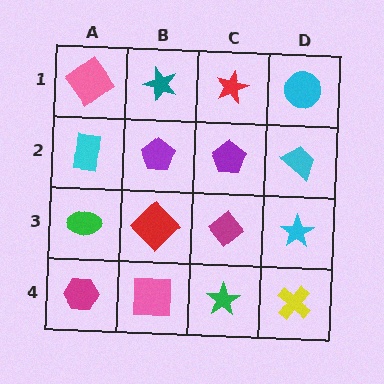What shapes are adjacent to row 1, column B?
A purple pentagon (row 2, column B), a pink diamond (row 1, column A), a red star (row 1, column C).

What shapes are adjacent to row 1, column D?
A cyan trapezoid (row 2, column D), a red star (row 1, column C).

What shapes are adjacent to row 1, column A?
A cyan rectangle (row 2, column A), a teal star (row 1, column B).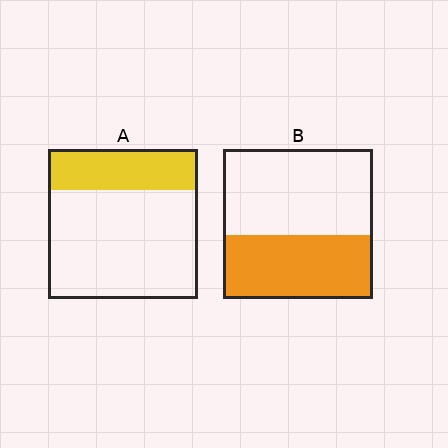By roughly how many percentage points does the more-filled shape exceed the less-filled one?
By roughly 15 percentage points (B over A).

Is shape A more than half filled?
No.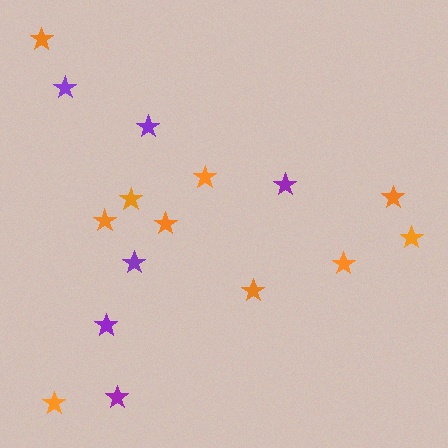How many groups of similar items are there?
There are 2 groups: one group of purple stars (6) and one group of orange stars (10).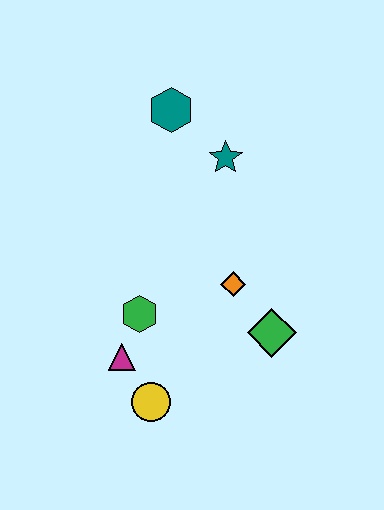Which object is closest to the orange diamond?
The green diamond is closest to the orange diamond.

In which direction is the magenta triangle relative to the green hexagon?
The magenta triangle is below the green hexagon.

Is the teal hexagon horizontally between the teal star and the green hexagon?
Yes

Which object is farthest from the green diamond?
The teal hexagon is farthest from the green diamond.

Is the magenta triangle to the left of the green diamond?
Yes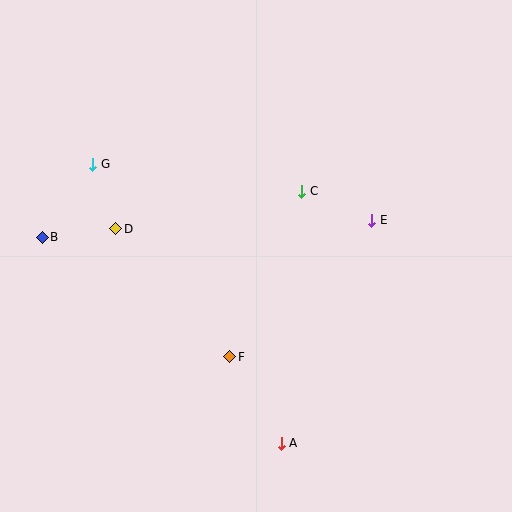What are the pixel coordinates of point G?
Point G is at (93, 164).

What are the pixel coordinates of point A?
Point A is at (281, 443).